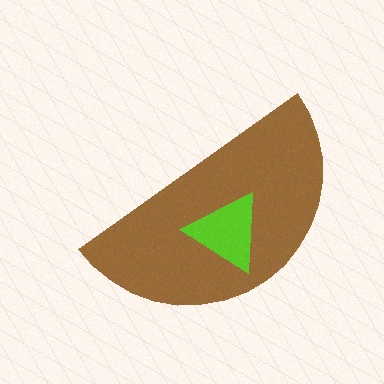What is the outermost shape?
The brown semicircle.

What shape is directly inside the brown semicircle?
The lime triangle.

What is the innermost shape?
The lime triangle.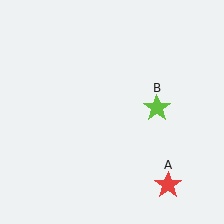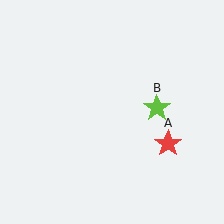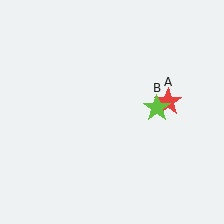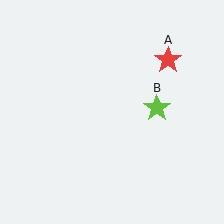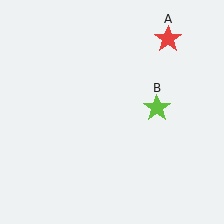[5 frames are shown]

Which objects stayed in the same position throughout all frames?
Lime star (object B) remained stationary.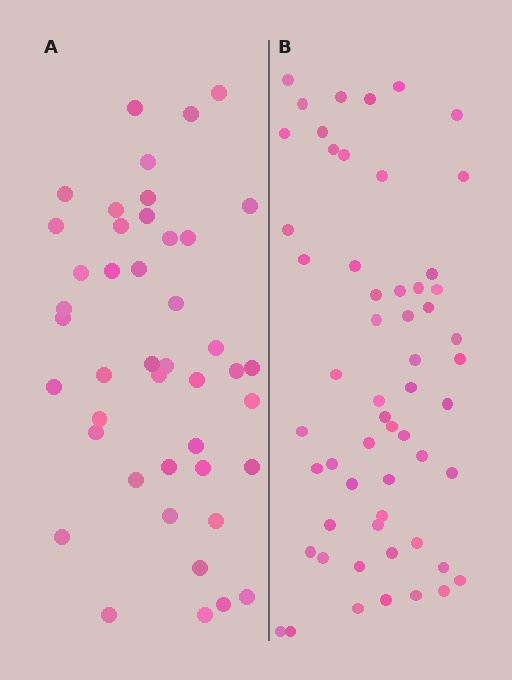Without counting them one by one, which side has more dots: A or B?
Region B (the right region) has more dots.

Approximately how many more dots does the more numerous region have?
Region B has approximately 15 more dots than region A.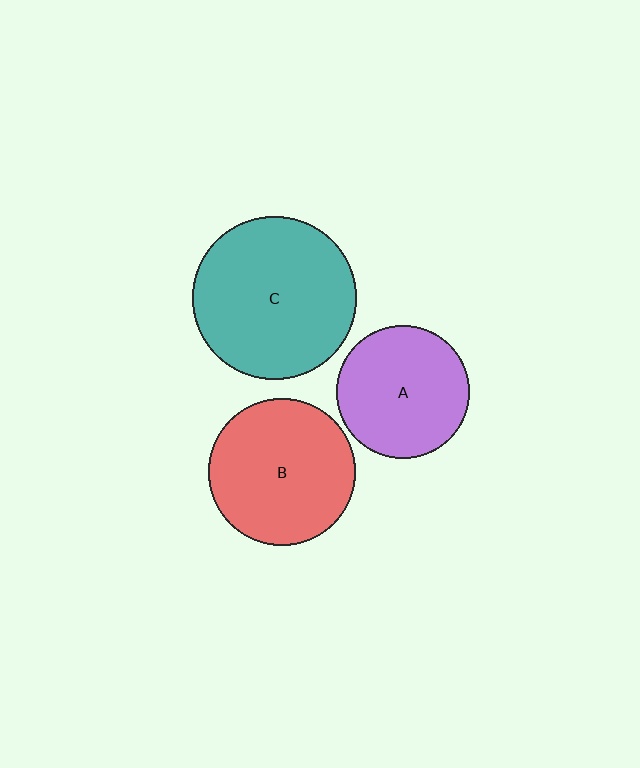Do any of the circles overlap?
No, none of the circles overlap.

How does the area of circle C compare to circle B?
Approximately 1.2 times.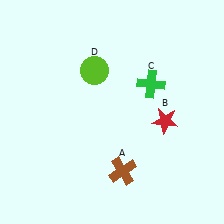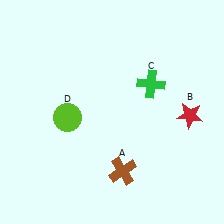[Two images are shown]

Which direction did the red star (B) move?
The red star (B) moved right.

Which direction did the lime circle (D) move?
The lime circle (D) moved down.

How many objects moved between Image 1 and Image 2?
2 objects moved between the two images.